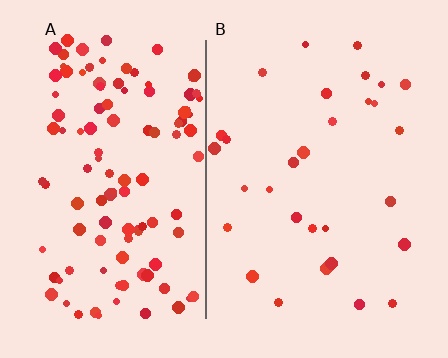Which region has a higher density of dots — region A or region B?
A (the left).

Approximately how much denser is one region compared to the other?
Approximately 3.7× — region A over region B.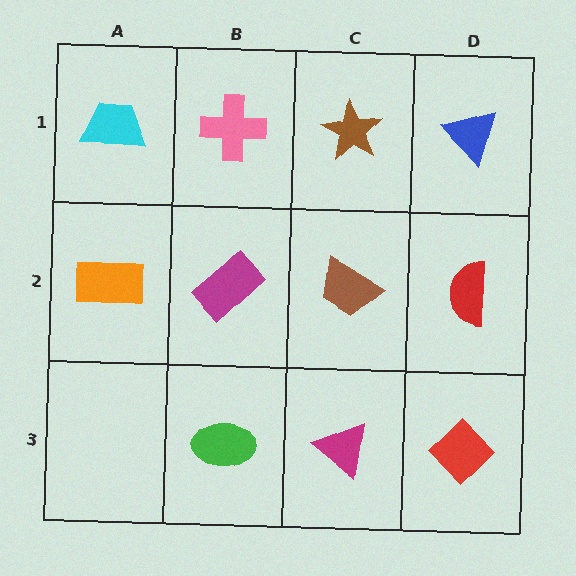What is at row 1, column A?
A cyan trapezoid.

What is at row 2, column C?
A brown trapezoid.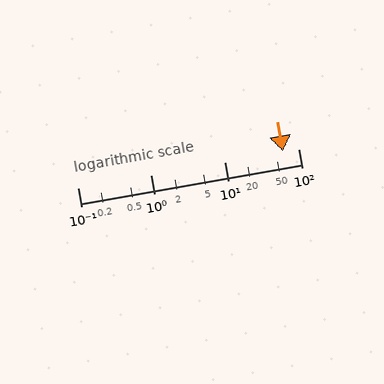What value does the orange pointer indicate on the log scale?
The pointer indicates approximately 62.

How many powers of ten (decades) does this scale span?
The scale spans 3 decades, from 0.1 to 100.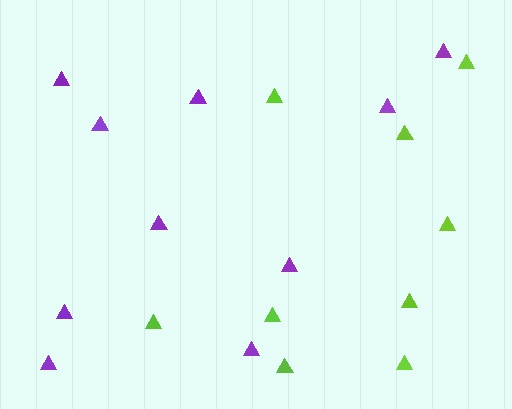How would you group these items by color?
There are 2 groups: one group of purple triangles (10) and one group of lime triangles (9).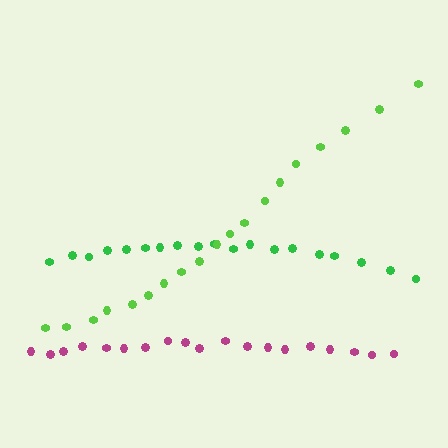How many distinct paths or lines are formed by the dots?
There are 3 distinct paths.